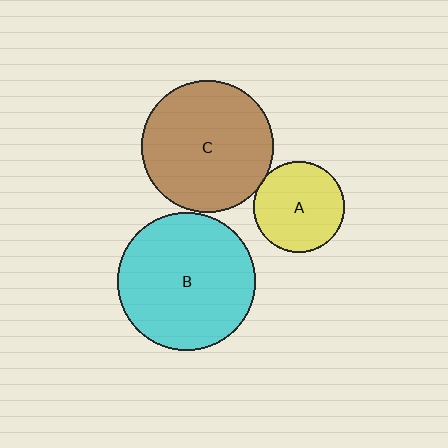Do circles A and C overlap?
Yes.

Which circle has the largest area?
Circle B (cyan).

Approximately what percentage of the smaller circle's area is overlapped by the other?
Approximately 5%.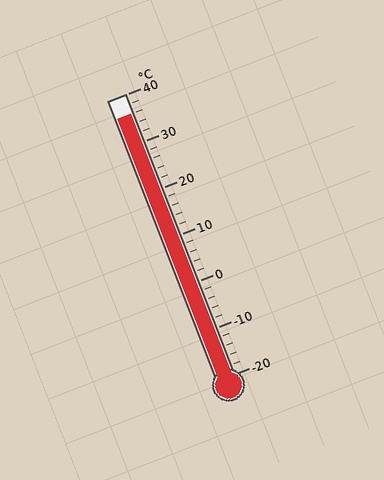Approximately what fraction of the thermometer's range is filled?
The thermometer is filled to approximately 95% of its range.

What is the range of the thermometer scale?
The thermometer scale ranges from -20°C to 40°C.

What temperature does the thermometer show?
The thermometer shows approximately 36°C.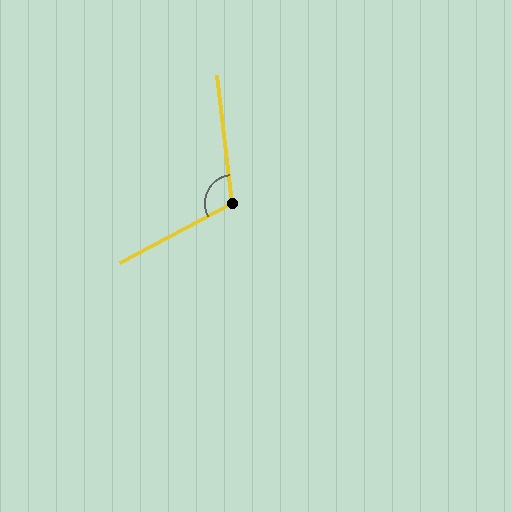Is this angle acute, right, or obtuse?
It is obtuse.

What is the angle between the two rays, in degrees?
Approximately 111 degrees.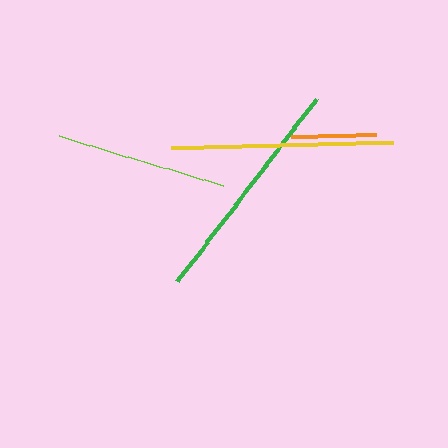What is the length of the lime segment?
The lime segment is approximately 172 pixels long.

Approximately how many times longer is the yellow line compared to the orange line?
The yellow line is approximately 2.6 times the length of the orange line.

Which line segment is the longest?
The green line is the longest at approximately 230 pixels.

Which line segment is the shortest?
The orange line is the shortest at approximately 85 pixels.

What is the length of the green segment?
The green segment is approximately 230 pixels long.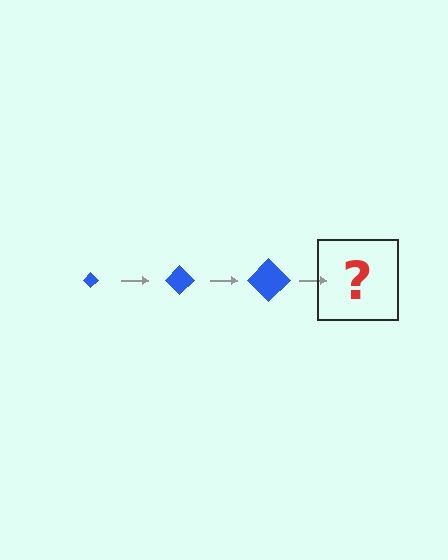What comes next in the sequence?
The next element should be a blue diamond, larger than the previous one.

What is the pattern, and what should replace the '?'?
The pattern is that the diamond gets progressively larger each step. The '?' should be a blue diamond, larger than the previous one.